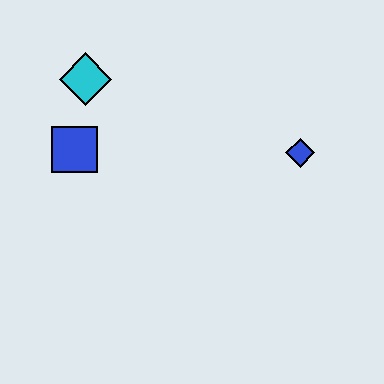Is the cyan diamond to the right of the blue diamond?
No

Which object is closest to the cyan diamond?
The blue square is closest to the cyan diamond.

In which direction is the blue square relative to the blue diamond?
The blue square is to the left of the blue diamond.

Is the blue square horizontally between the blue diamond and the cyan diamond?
No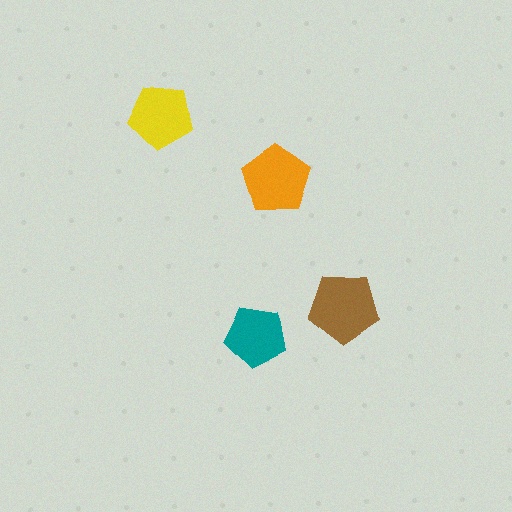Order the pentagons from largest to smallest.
the brown one, the orange one, the yellow one, the teal one.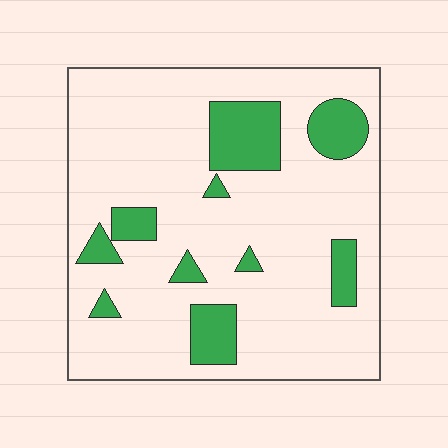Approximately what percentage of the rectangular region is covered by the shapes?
Approximately 20%.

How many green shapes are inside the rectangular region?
10.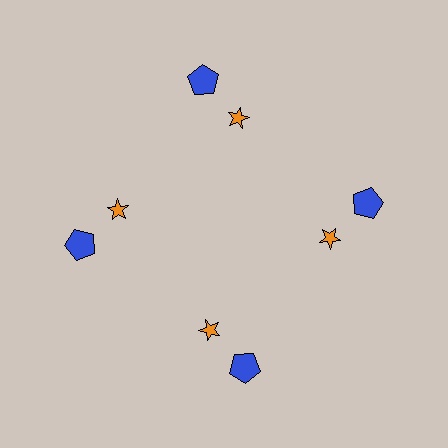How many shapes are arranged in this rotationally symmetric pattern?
There are 8 shapes, arranged in 4 groups of 2.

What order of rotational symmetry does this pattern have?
This pattern has 4-fold rotational symmetry.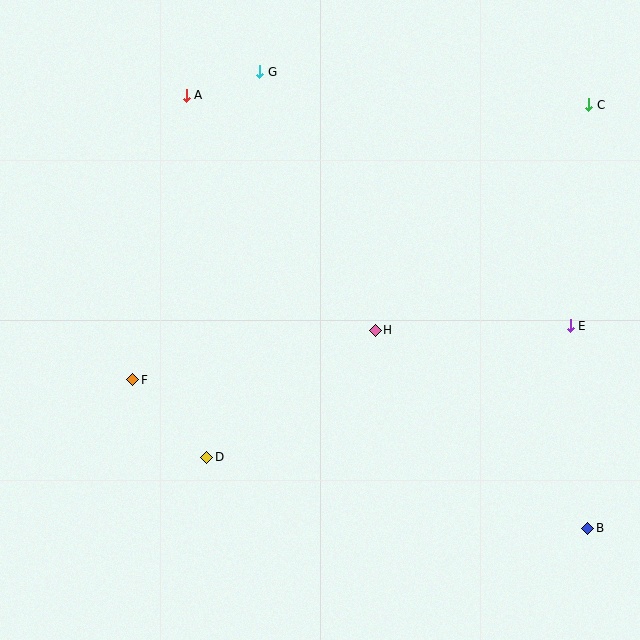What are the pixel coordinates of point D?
Point D is at (207, 457).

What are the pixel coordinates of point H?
Point H is at (375, 330).